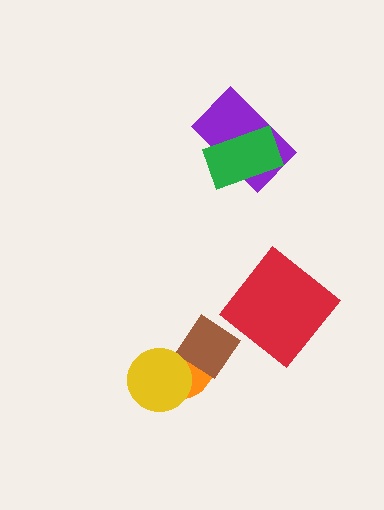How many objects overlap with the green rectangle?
1 object overlaps with the green rectangle.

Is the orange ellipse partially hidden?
Yes, it is partially covered by another shape.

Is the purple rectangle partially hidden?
Yes, it is partially covered by another shape.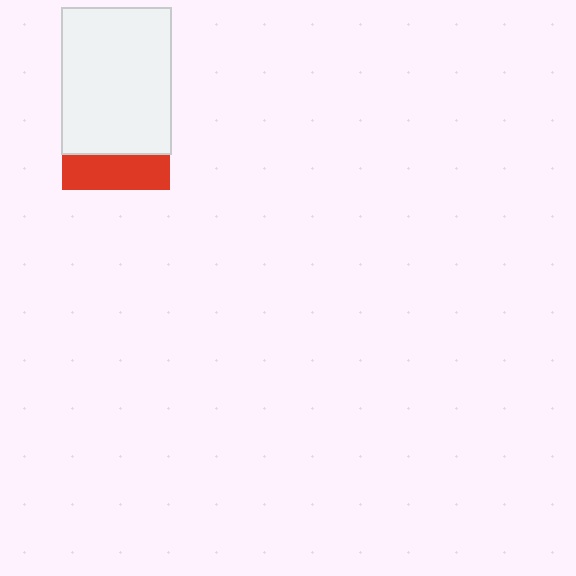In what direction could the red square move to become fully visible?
The red square could move down. That would shift it out from behind the white rectangle entirely.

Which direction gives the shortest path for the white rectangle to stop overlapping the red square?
Moving up gives the shortest separation.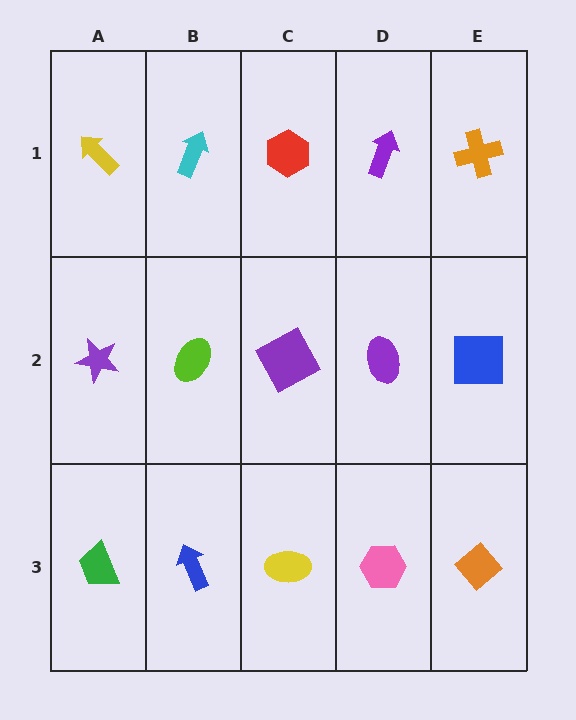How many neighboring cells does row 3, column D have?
3.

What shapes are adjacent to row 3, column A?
A purple star (row 2, column A), a blue arrow (row 3, column B).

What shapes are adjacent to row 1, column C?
A purple square (row 2, column C), a cyan arrow (row 1, column B), a purple arrow (row 1, column D).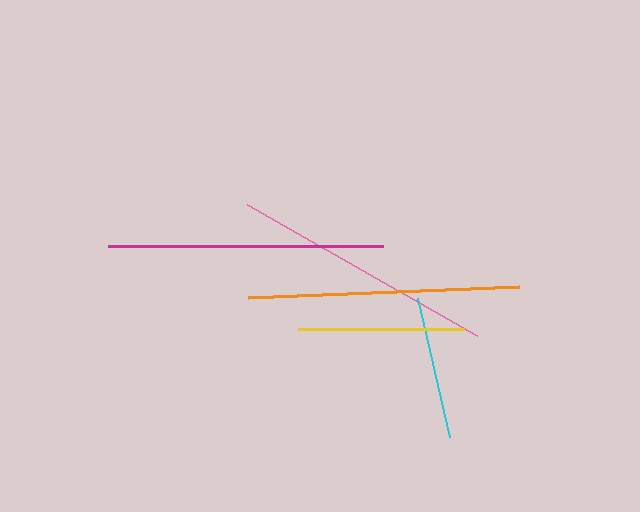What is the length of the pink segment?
The pink segment is approximately 265 pixels long.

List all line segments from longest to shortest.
From longest to shortest: magenta, orange, pink, yellow, cyan.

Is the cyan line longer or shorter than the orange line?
The orange line is longer than the cyan line.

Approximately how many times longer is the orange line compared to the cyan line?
The orange line is approximately 1.9 times the length of the cyan line.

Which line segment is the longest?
The magenta line is the longest at approximately 275 pixels.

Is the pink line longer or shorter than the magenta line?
The magenta line is longer than the pink line.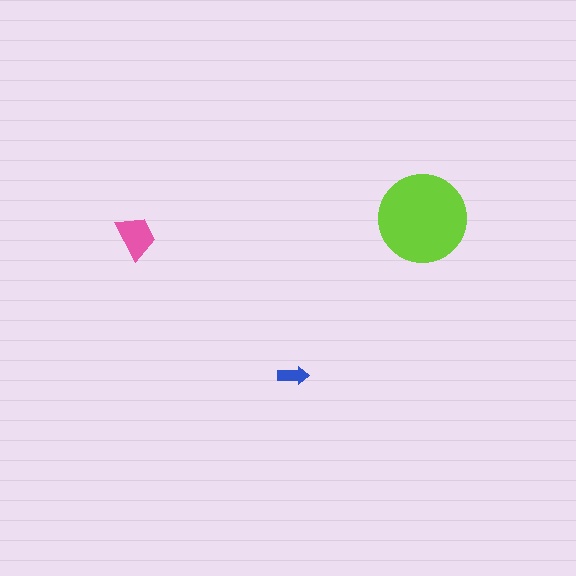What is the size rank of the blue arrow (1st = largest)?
3rd.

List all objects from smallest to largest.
The blue arrow, the pink trapezoid, the lime circle.